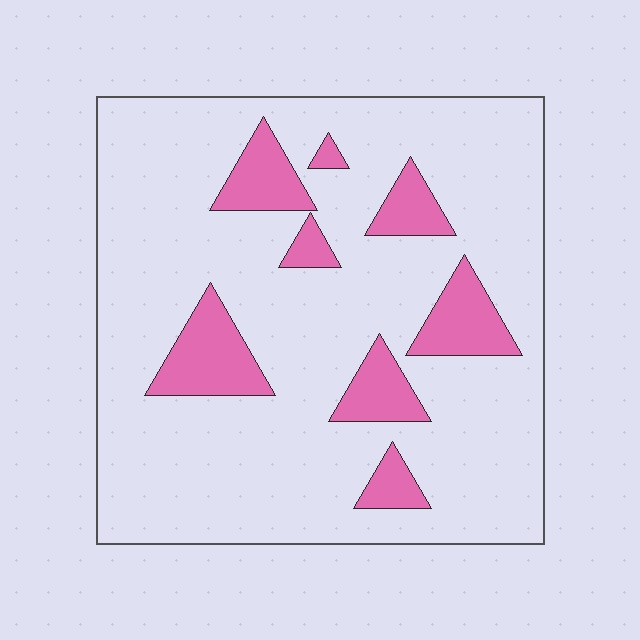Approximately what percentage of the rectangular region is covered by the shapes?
Approximately 15%.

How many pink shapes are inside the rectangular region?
8.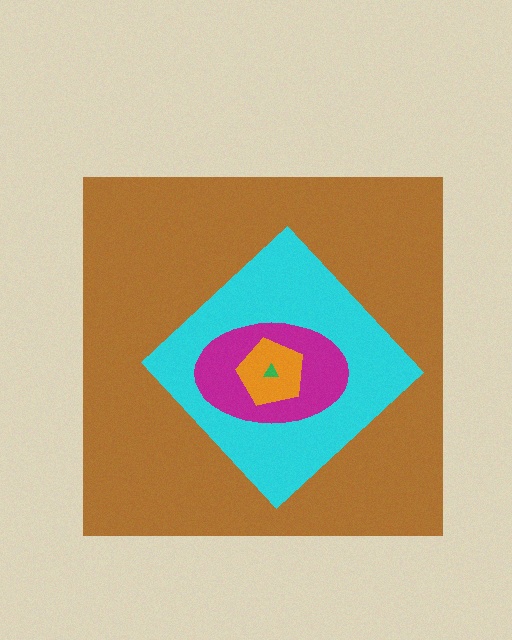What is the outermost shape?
The brown square.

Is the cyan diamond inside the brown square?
Yes.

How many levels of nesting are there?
5.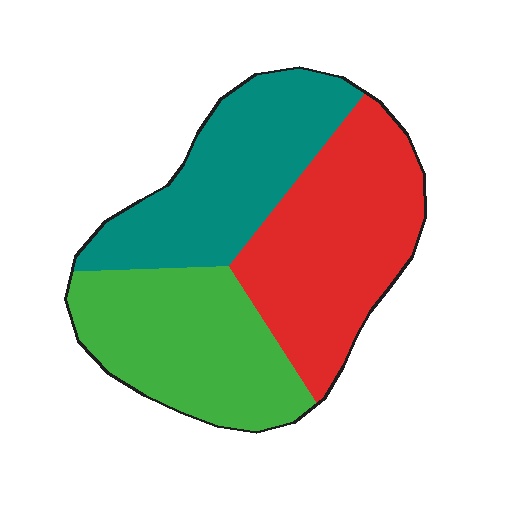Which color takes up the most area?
Red, at roughly 35%.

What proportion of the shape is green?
Green takes up about one third (1/3) of the shape.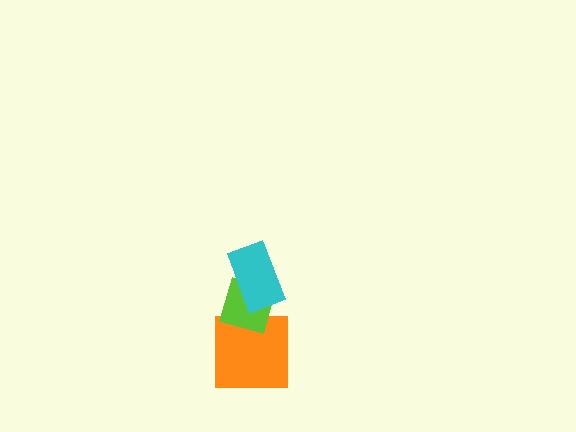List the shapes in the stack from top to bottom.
From top to bottom: the cyan rectangle, the lime diamond, the orange square.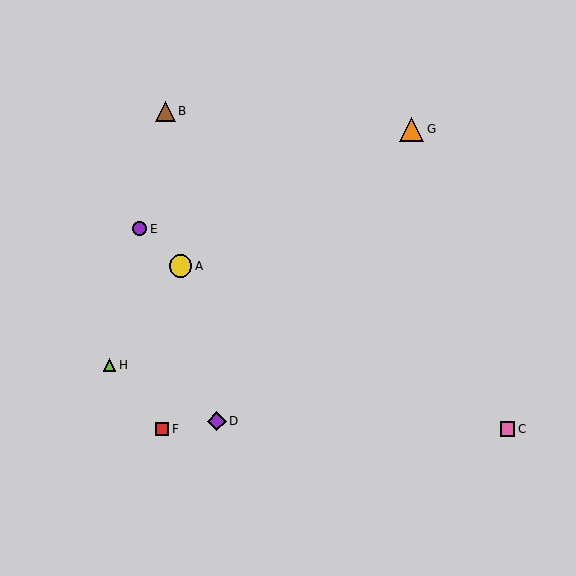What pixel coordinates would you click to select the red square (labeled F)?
Click at (162, 429) to select the red square F.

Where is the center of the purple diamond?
The center of the purple diamond is at (217, 421).